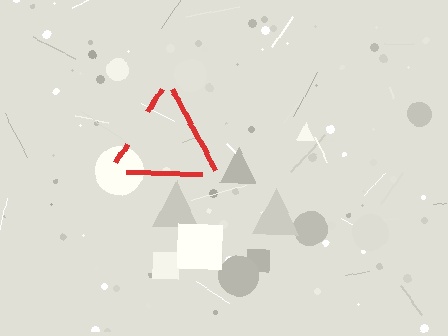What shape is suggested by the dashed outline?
The dashed outline suggests a triangle.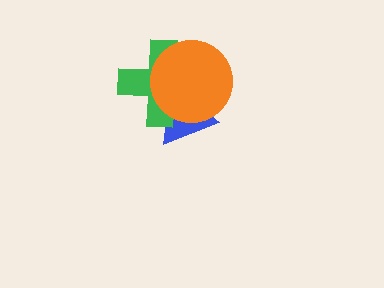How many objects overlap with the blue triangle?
2 objects overlap with the blue triangle.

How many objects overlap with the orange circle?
2 objects overlap with the orange circle.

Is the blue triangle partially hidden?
Yes, it is partially covered by another shape.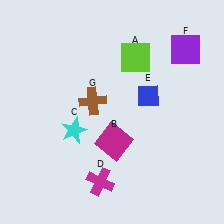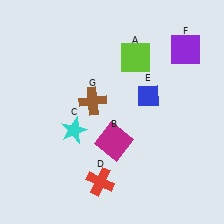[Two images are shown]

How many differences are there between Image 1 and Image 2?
There is 1 difference between the two images.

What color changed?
The cross (D) changed from magenta in Image 1 to red in Image 2.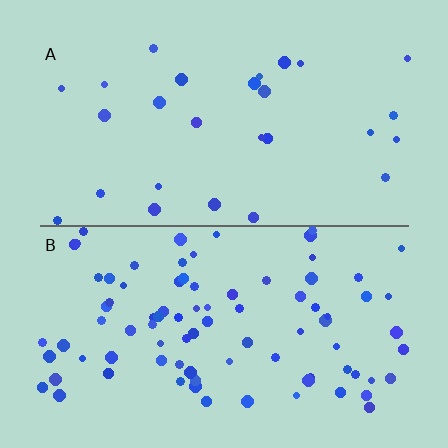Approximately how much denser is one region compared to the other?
Approximately 3.2× — region B over region A.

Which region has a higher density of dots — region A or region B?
B (the bottom).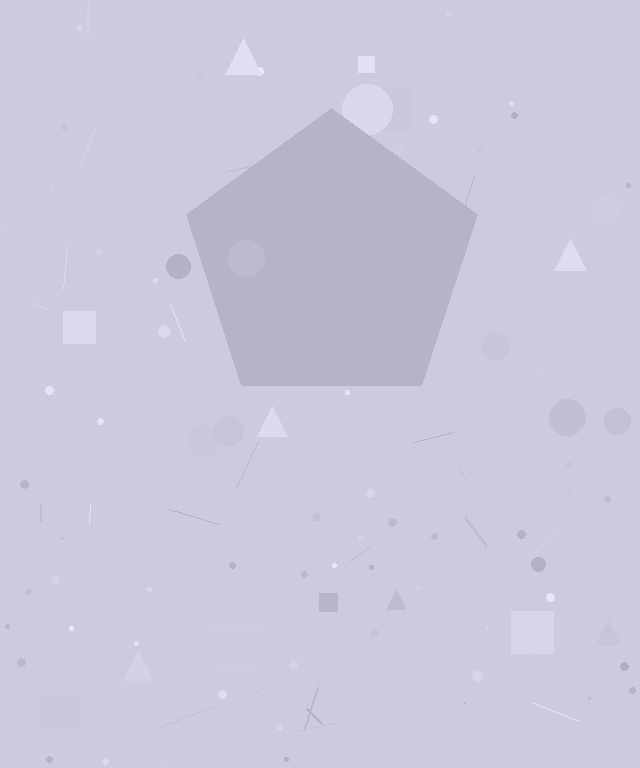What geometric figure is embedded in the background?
A pentagon is embedded in the background.